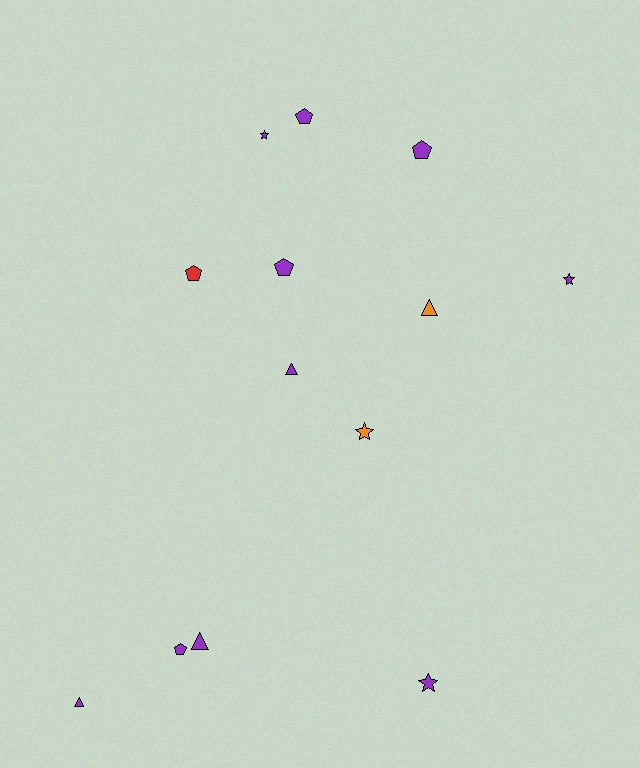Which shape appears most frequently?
Pentagon, with 5 objects.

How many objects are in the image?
There are 13 objects.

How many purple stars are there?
There are 3 purple stars.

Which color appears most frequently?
Purple, with 10 objects.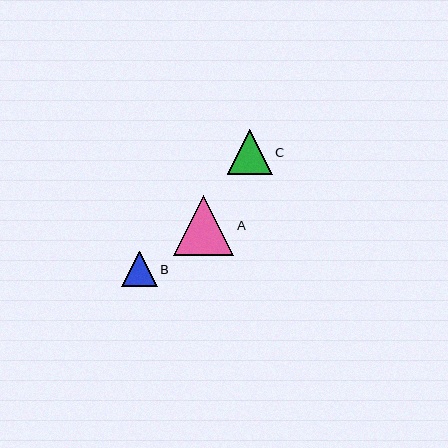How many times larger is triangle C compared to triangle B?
Triangle C is approximately 1.3 times the size of triangle B.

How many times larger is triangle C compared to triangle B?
Triangle C is approximately 1.3 times the size of triangle B.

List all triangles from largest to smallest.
From largest to smallest: A, C, B.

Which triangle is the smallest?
Triangle B is the smallest with a size of approximately 35 pixels.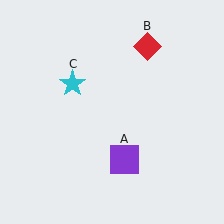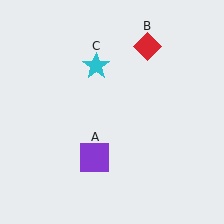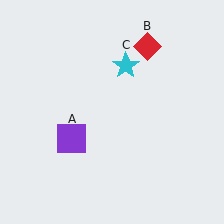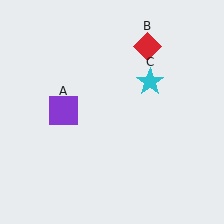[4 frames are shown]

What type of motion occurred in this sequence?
The purple square (object A), cyan star (object C) rotated clockwise around the center of the scene.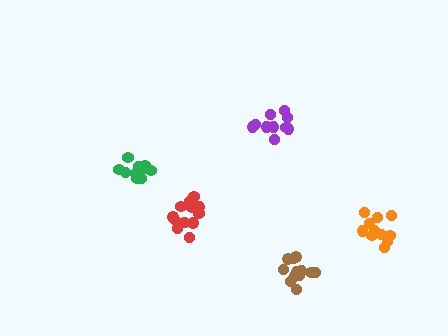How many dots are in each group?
Group 1: 14 dots, Group 2: 10 dots, Group 3: 12 dots, Group 4: 11 dots, Group 5: 11 dots (58 total).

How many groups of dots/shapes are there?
There are 5 groups.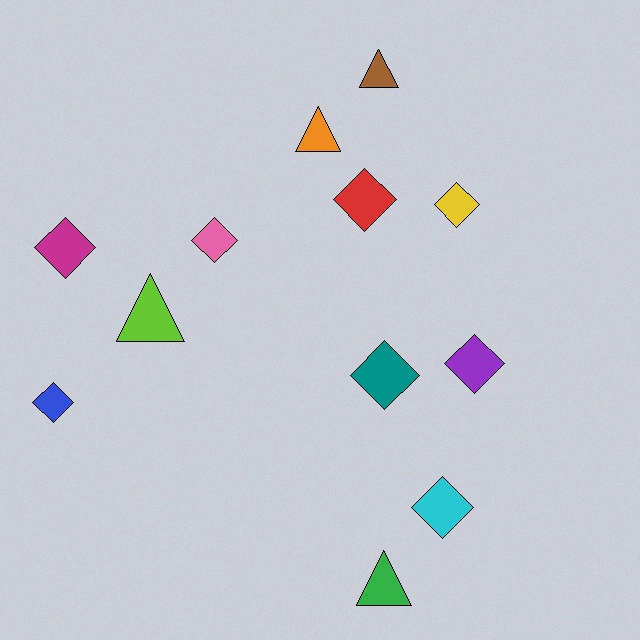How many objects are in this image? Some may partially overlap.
There are 12 objects.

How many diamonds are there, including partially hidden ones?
There are 8 diamonds.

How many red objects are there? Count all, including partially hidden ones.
There is 1 red object.